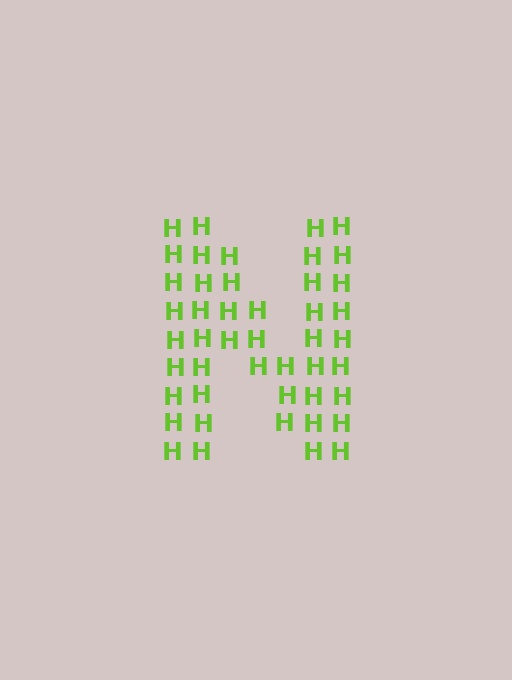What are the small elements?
The small elements are letter H's.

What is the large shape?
The large shape is the letter N.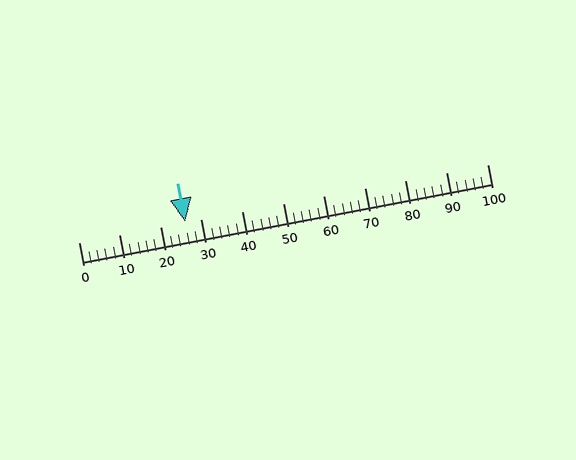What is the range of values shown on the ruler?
The ruler shows values from 0 to 100.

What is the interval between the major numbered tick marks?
The major tick marks are spaced 10 units apart.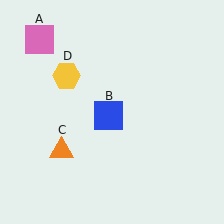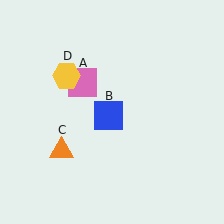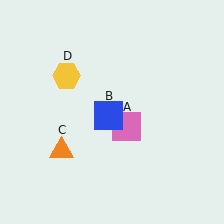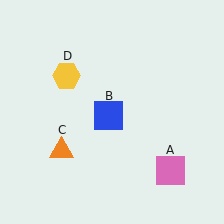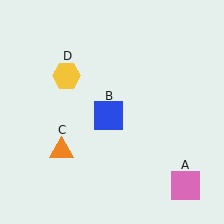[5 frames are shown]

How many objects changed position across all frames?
1 object changed position: pink square (object A).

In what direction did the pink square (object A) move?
The pink square (object A) moved down and to the right.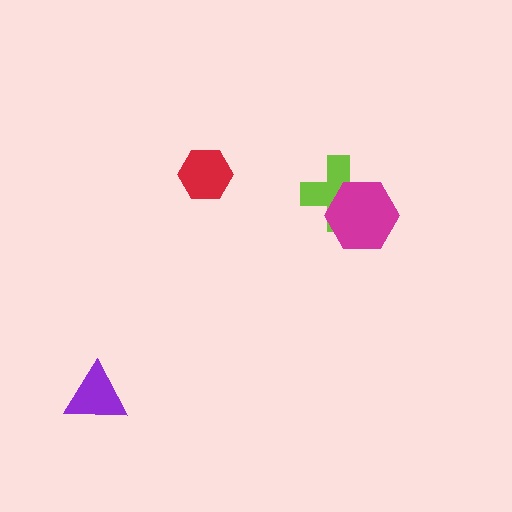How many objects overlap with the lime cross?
1 object overlaps with the lime cross.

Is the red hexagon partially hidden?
No, no other shape covers it.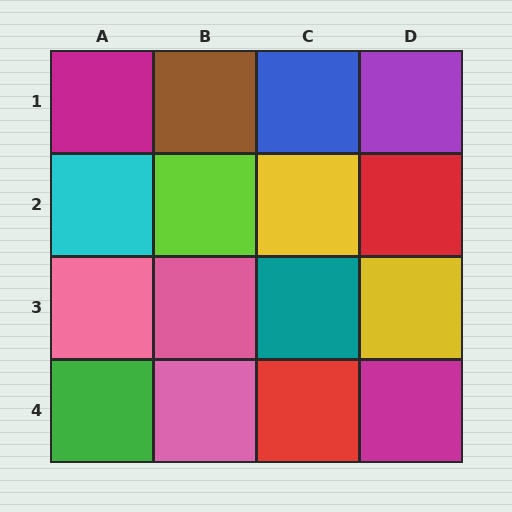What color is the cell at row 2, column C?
Yellow.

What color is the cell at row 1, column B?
Brown.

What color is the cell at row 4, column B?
Pink.